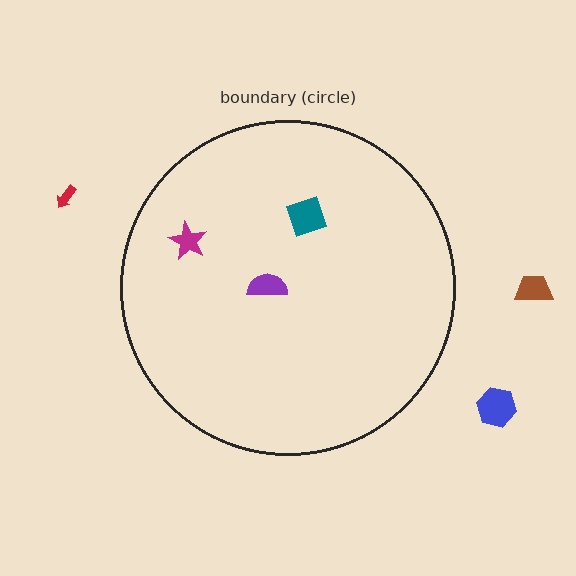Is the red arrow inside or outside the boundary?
Outside.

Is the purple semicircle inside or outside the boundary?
Inside.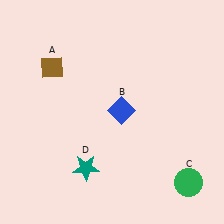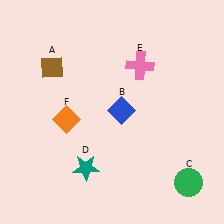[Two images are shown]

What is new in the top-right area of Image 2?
A pink cross (E) was added in the top-right area of Image 2.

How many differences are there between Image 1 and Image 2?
There are 2 differences between the two images.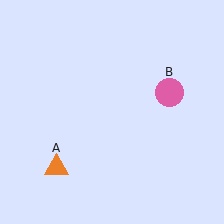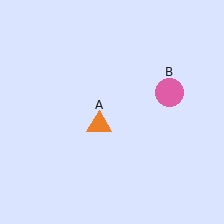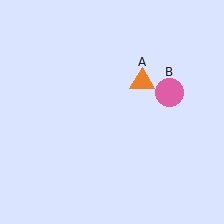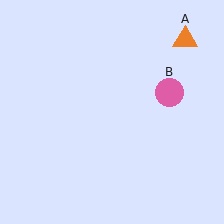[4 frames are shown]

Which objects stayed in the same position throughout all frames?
Pink circle (object B) remained stationary.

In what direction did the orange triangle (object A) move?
The orange triangle (object A) moved up and to the right.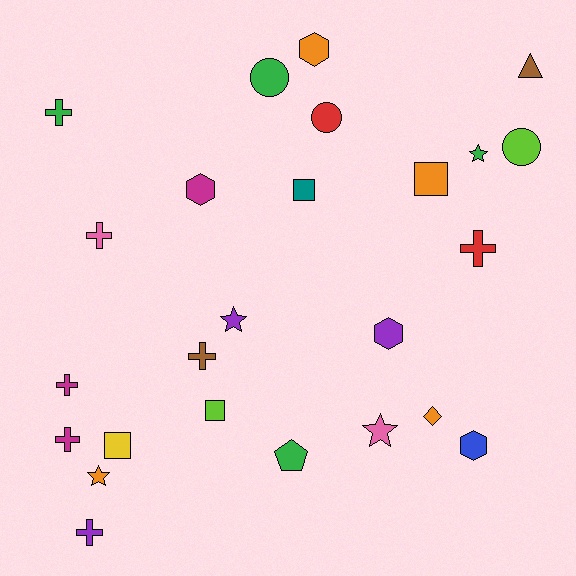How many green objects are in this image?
There are 4 green objects.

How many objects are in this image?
There are 25 objects.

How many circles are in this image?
There are 3 circles.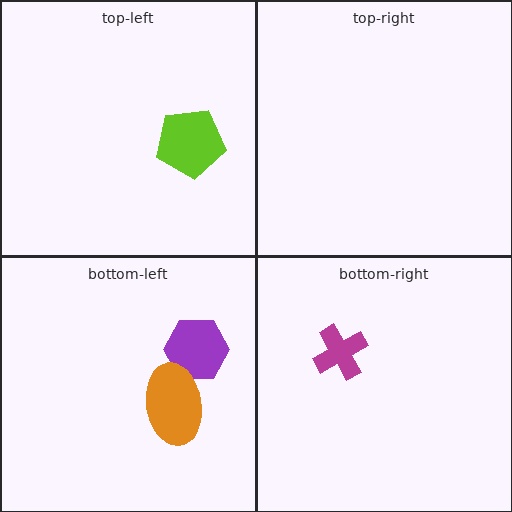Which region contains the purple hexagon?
The bottom-left region.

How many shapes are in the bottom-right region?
1.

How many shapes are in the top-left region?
1.